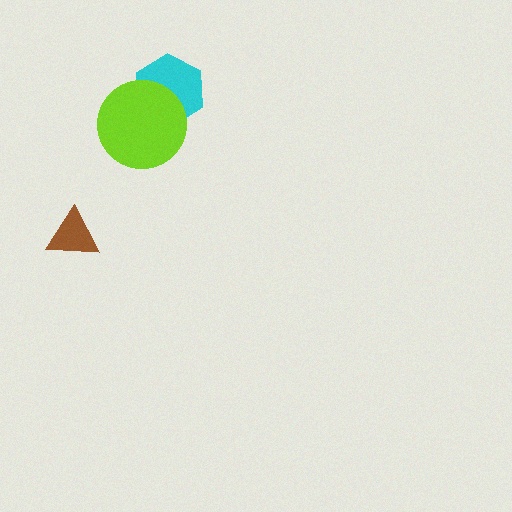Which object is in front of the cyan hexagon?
The lime circle is in front of the cyan hexagon.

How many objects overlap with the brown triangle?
0 objects overlap with the brown triangle.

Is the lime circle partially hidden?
No, no other shape covers it.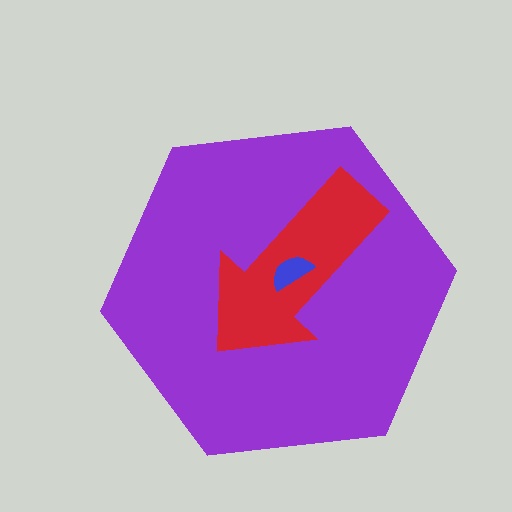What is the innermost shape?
The blue semicircle.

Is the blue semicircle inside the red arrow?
Yes.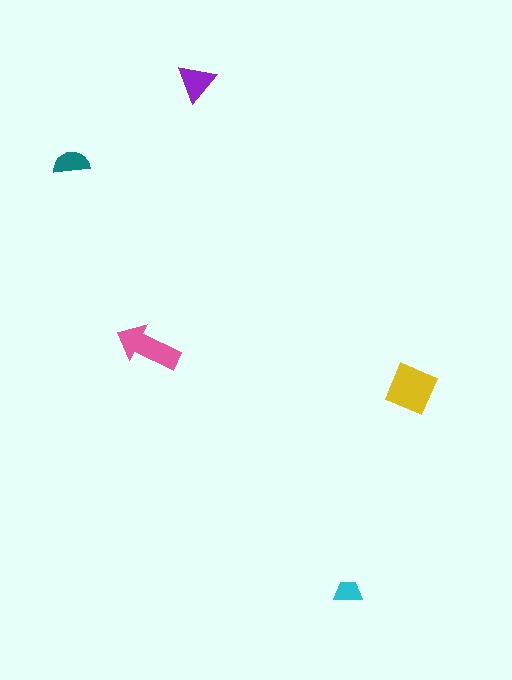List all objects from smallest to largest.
The cyan trapezoid, the teal semicircle, the purple triangle, the pink arrow, the yellow square.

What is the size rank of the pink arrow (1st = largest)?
2nd.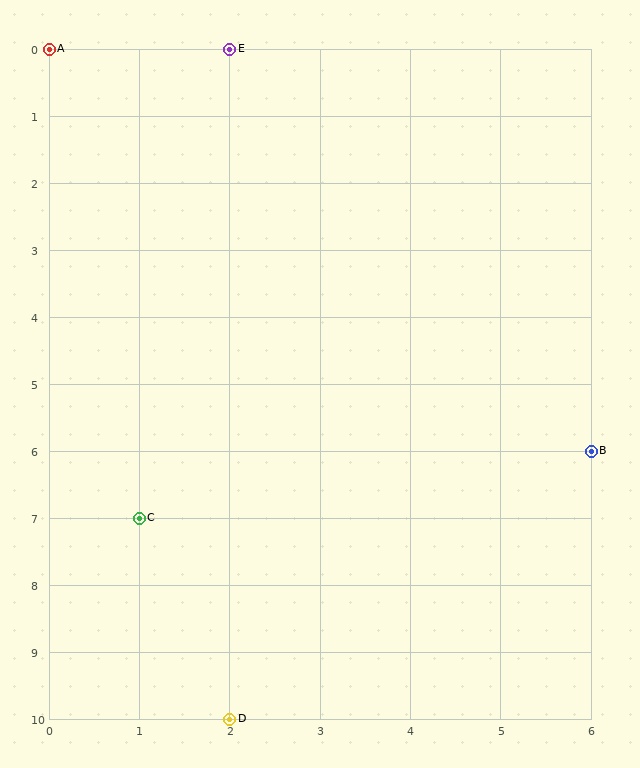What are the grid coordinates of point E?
Point E is at grid coordinates (2, 0).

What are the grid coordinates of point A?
Point A is at grid coordinates (0, 0).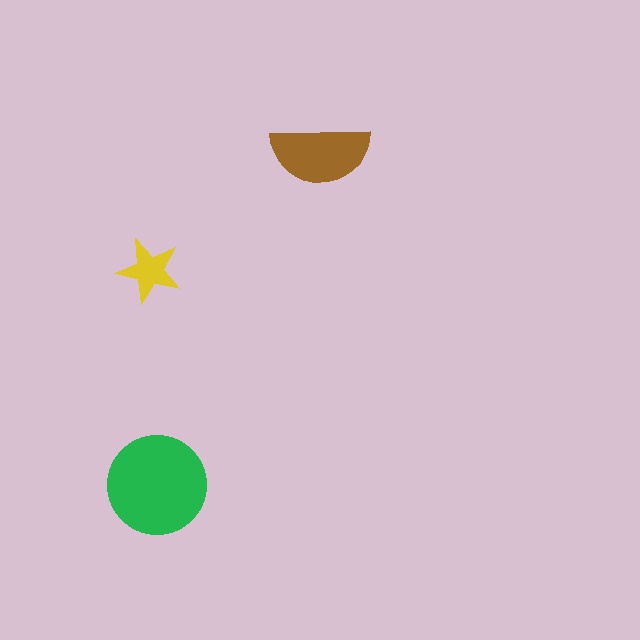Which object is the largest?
The green circle.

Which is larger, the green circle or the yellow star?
The green circle.